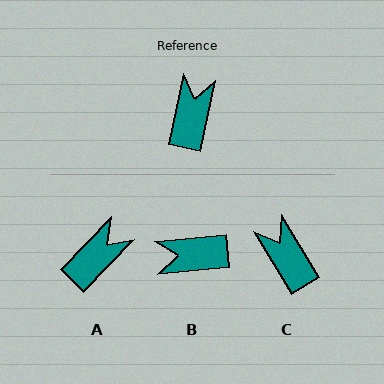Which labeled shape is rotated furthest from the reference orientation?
B, about 107 degrees away.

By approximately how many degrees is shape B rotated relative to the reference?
Approximately 107 degrees counter-clockwise.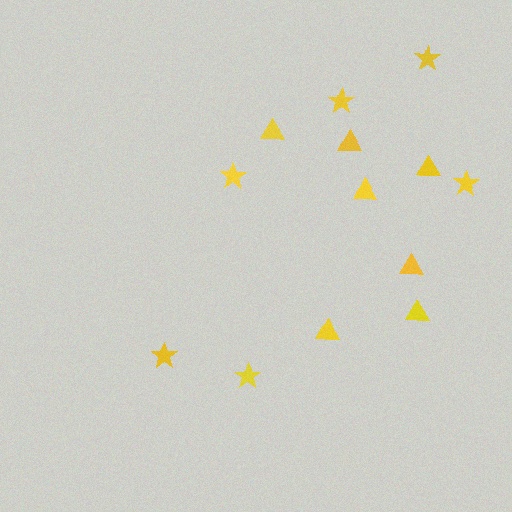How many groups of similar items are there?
There are 2 groups: one group of stars (6) and one group of triangles (7).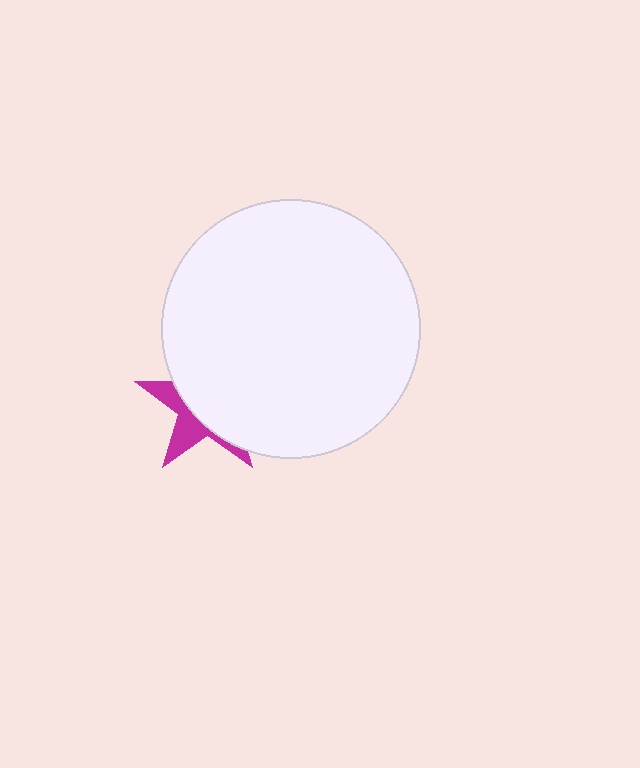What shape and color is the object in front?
The object in front is a white circle.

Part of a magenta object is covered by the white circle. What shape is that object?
It is a star.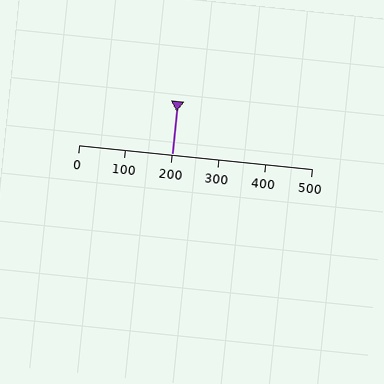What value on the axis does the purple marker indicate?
The marker indicates approximately 200.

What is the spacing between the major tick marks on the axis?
The major ticks are spaced 100 apart.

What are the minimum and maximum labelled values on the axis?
The axis runs from 0 to 500.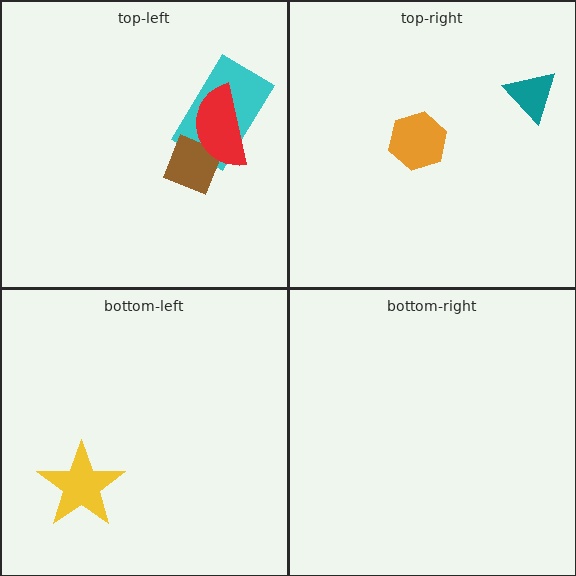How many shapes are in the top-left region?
3.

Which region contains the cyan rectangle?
The top-left region.